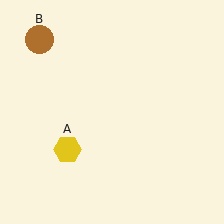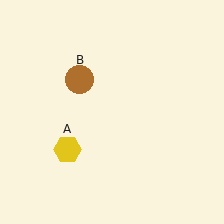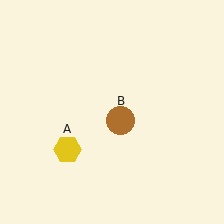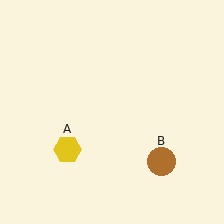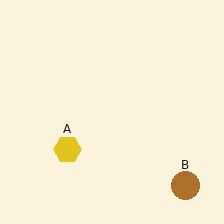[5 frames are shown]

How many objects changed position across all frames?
1 object changed position: brown circle (object B).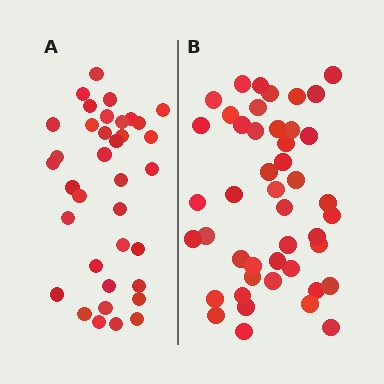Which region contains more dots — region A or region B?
Region B (the right region) has more dots.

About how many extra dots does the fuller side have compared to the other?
Region B has roughly 8 or so more dots than region A.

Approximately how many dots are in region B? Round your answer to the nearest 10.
About 40 dots. (The exact count is 45, which rounds to 40.)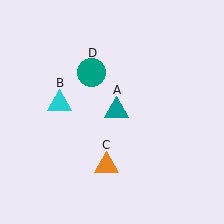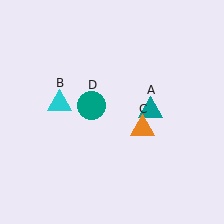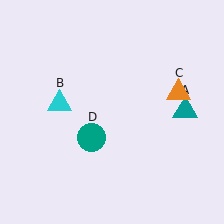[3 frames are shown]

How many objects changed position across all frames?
3 objects changed position: teal triangle (object A), orange triangle (object C), teal circle (object D).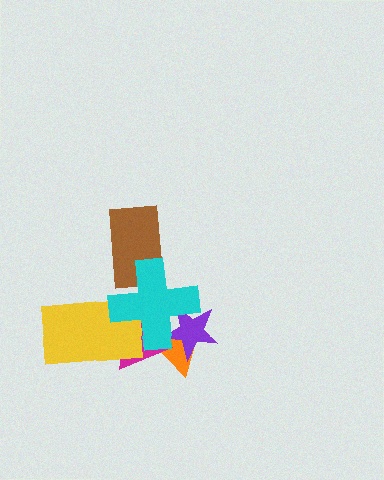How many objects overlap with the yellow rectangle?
2 objects overlap with the yellow rectangle.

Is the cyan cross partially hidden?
No, no other shape covers it.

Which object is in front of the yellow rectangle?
The cyan cross is in front of the yellow rectangle.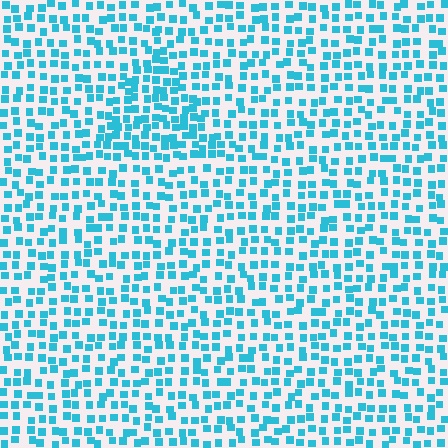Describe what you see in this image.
The image contains small cyan elements arranged at two different densities. A triangle-shaped region is visible where the elements are more densely packed than the surrounding area.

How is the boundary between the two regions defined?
The boundary is defined by a change in element density (approximately 1.6x ratio). All elements are the same color, size, and shape.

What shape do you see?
I see a triangle.